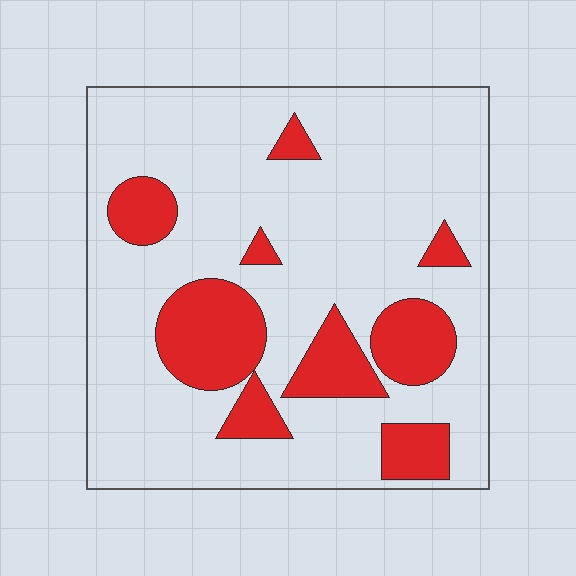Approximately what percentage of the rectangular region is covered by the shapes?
Approximately 20%.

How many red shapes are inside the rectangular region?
9.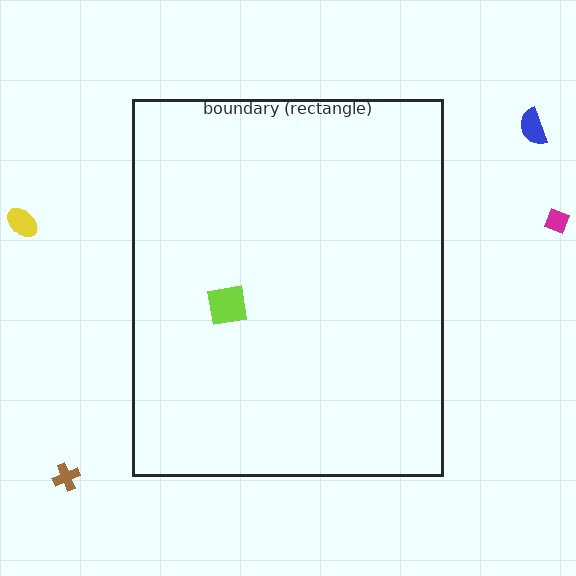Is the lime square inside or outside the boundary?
Inside.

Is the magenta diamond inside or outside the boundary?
Outside.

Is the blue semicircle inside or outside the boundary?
Outside.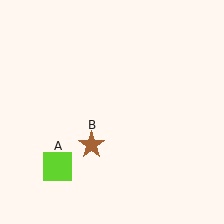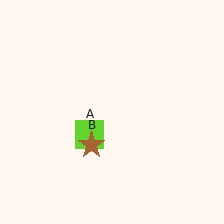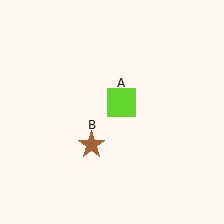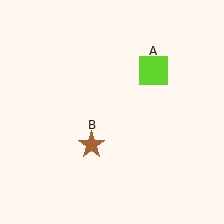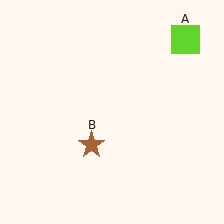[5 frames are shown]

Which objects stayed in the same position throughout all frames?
Brown star (object B) remained stationary.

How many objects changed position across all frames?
1 object changed position: lime square (object A).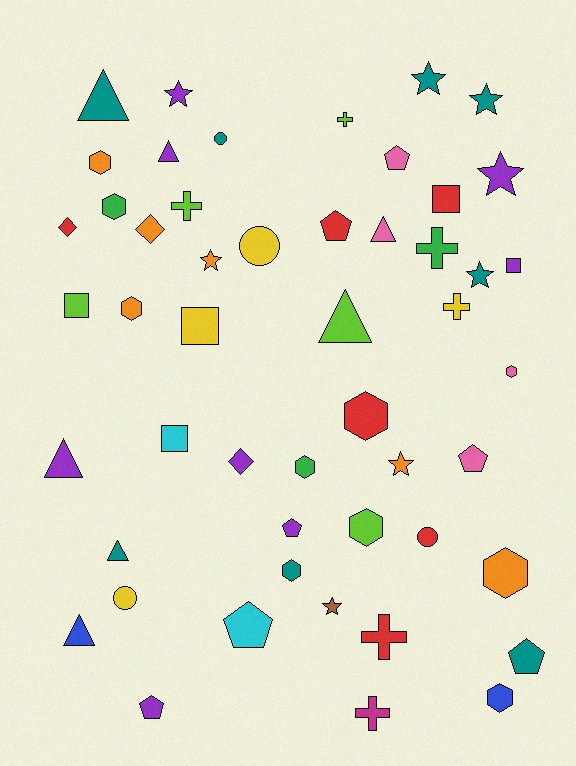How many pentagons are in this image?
There are 7 pentagons.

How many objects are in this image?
There are 50 objects.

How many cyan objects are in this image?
There are 2 cyan objects.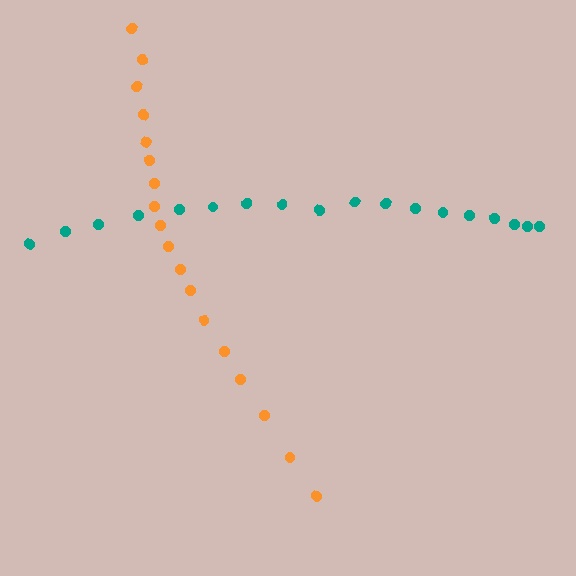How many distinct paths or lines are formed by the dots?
There are 2 distinct paths.